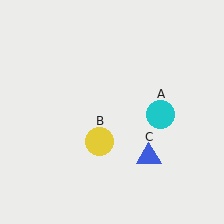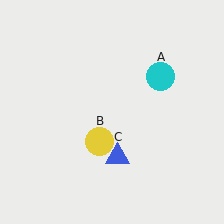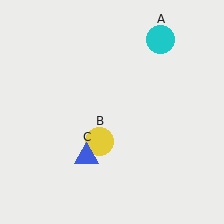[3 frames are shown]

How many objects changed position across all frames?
2 objects changed position: cyan circle (object A), blue triangle (object C).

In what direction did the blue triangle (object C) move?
The blue triangle (object C) moved left.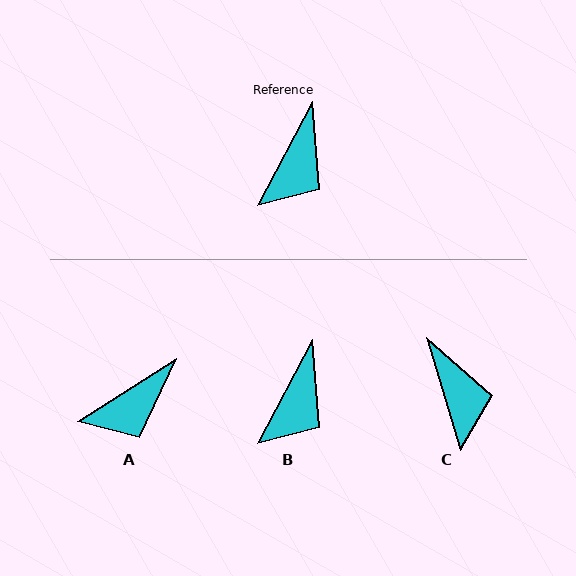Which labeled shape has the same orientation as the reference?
B.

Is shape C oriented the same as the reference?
No, it is off by about 44 degrees.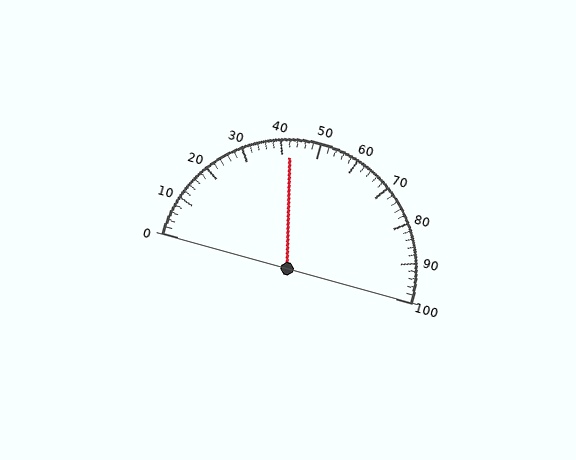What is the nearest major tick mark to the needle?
The nearest major tick mark is 40.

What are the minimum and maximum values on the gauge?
The gauge ranges from 0 to 100.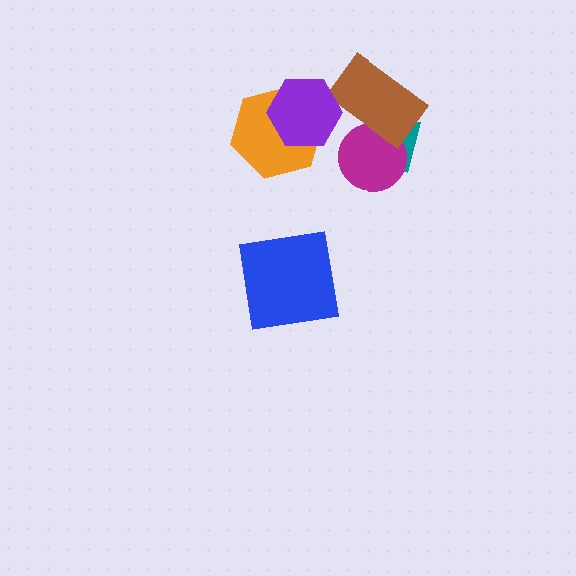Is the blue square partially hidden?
No, no other shape covers it.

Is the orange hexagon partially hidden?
Yes, it is partially covered by another shape.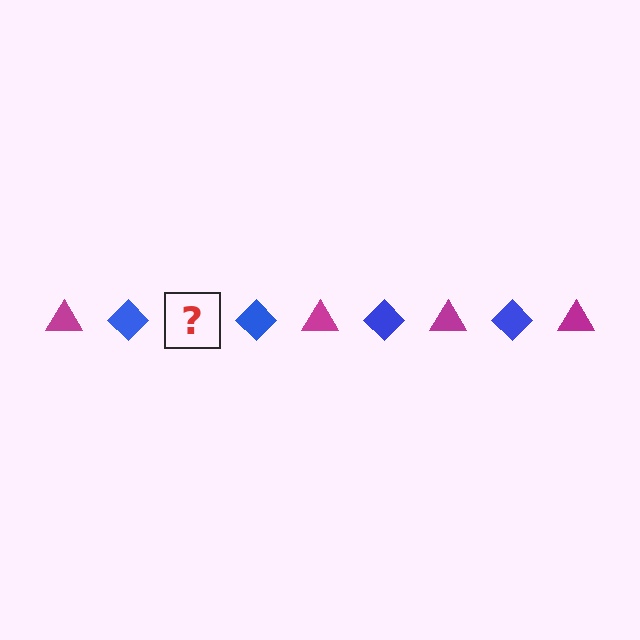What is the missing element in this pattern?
The missing element is a magenta triangle.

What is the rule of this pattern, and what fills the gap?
The rule is that the pattern alternates between magenta triangle and blue diamond. The gap should be filled with a magenta triangle.